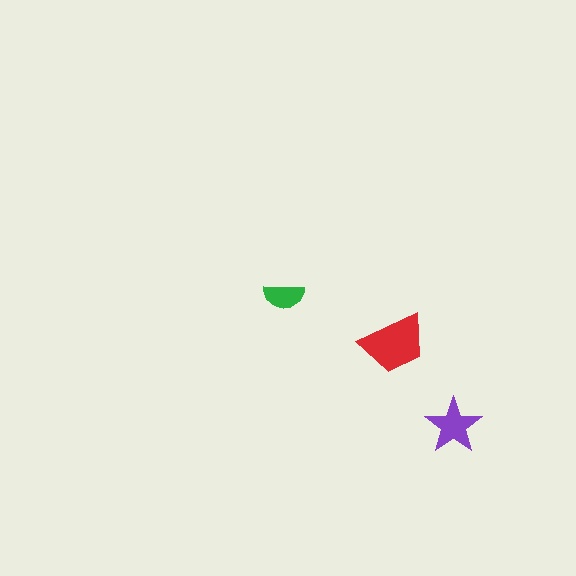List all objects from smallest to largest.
The green semicircle, the purple star, the red trapezoid.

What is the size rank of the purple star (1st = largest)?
2nd.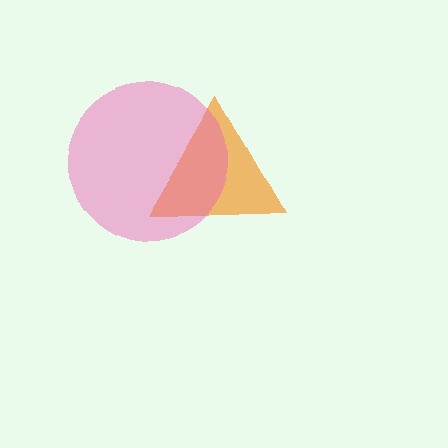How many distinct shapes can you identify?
There are 2 distinct shapes: an orange triangle, a pink circle.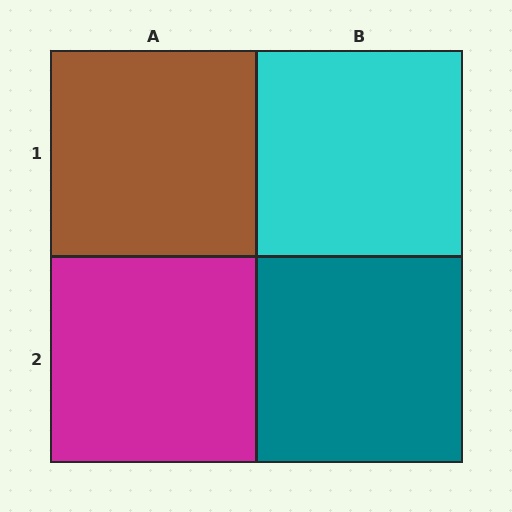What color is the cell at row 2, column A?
Magenta.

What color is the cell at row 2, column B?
Teal.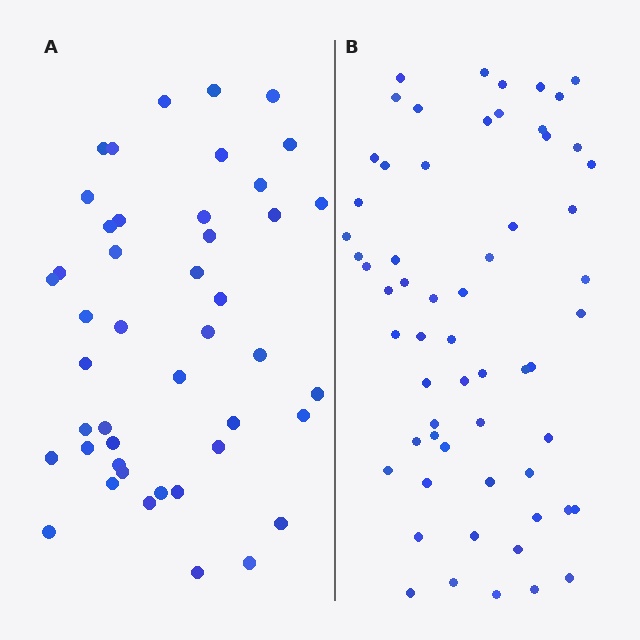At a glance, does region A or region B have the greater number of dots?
Region B (the right region) has more dots.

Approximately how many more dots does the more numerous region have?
Region B has approximately 15 more dots than region A.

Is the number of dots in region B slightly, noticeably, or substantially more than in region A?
Region B has noticeably more, but not dramatically so. The ratio is roughly 1.3 to 1.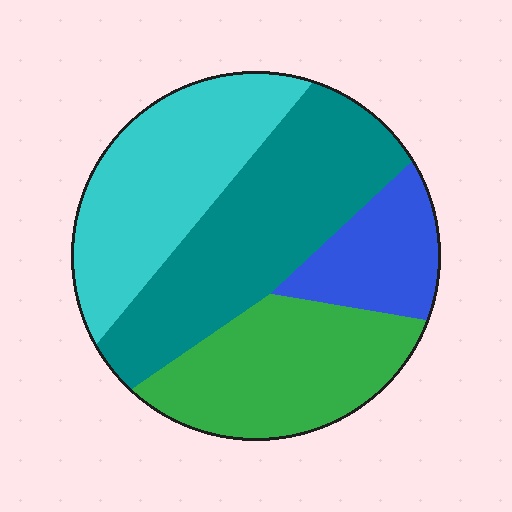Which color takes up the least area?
Blue, at roughly 15%.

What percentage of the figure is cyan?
Cyan takes up about one quarter (1/4) of the figure.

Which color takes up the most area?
Teal, at roughly 35%.